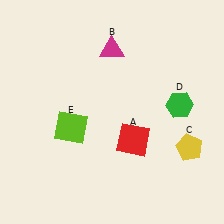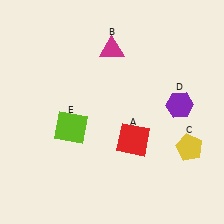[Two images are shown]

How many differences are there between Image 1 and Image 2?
There is 1 difference between the two images.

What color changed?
The hexagon (D) changed from green in Image 1 to purple in Image 2.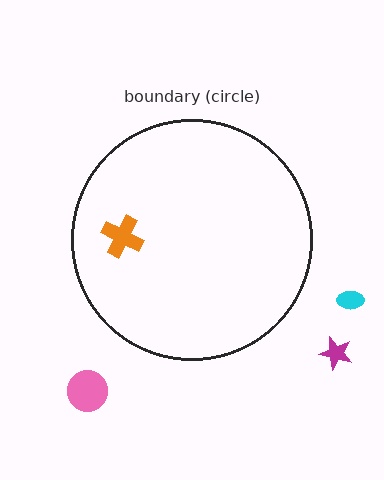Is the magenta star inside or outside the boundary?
Outside.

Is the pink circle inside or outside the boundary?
Outside.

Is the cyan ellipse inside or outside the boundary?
Outside.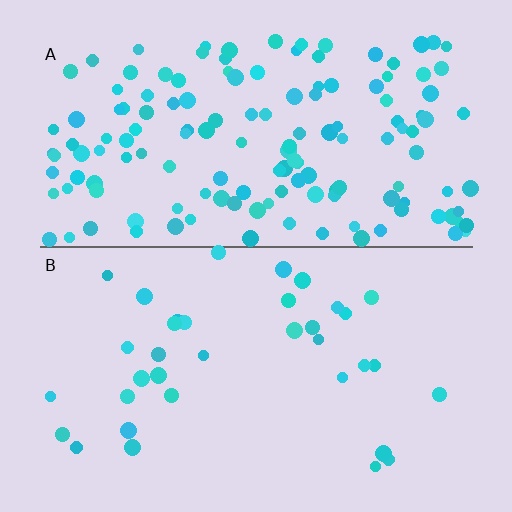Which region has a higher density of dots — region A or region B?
A (the top).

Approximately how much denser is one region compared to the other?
Approximately 4.1× — region A over region B.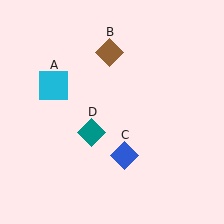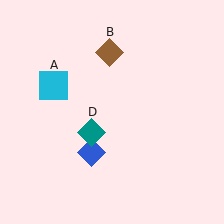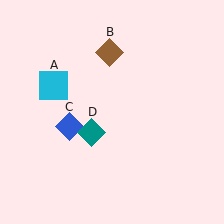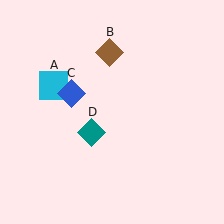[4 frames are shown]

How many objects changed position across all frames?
1 object changed position: blue diamond (object C).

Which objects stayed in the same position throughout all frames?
Cyan square (object A) and brown diamond (object B) and teal diamond (object D) remained stationary.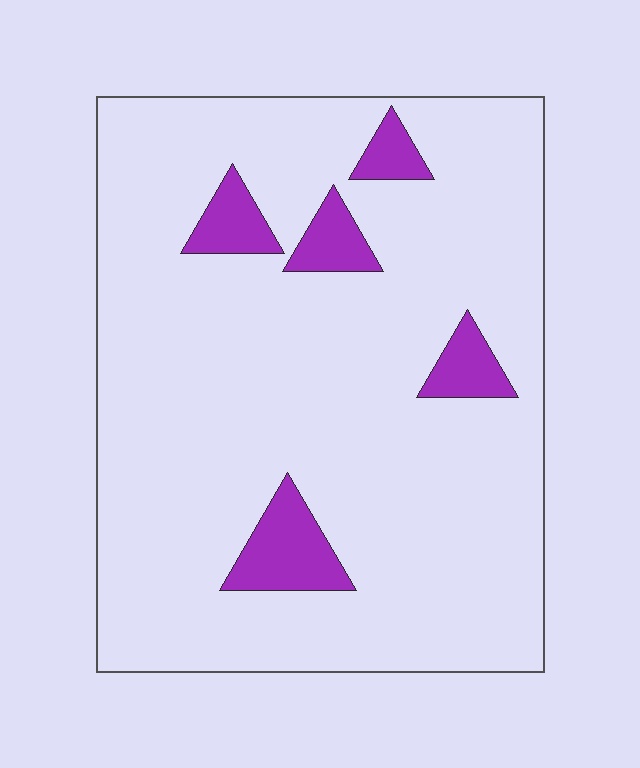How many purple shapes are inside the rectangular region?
5.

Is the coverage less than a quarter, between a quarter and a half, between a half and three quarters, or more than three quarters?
Less than a quarter.